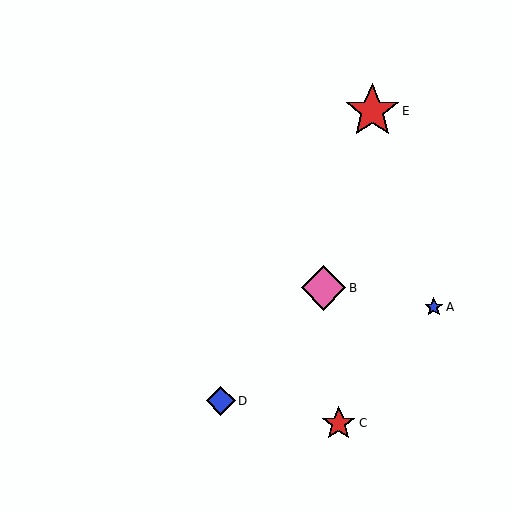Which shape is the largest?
The red star (labeled E) is the largest.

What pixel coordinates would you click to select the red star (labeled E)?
Click at (372, 111) to select the red star E.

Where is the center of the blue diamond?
The center of the blue diamond is at (221, 401).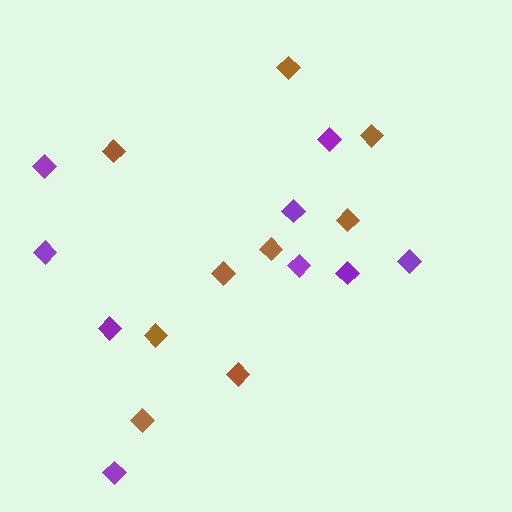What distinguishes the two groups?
There are 2 groups: one group of brown diamonds (9) and one group of purple diamonds (9).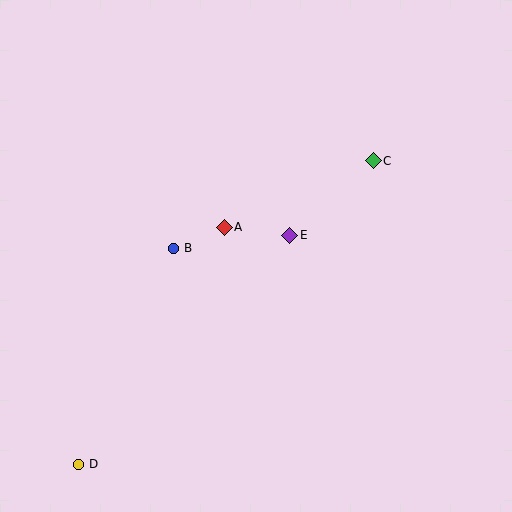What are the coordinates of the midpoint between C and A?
The midpoint between C and A is at (299, 194).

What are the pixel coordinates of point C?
Point C is at (373, 161).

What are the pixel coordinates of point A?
Point A is at (224, 227).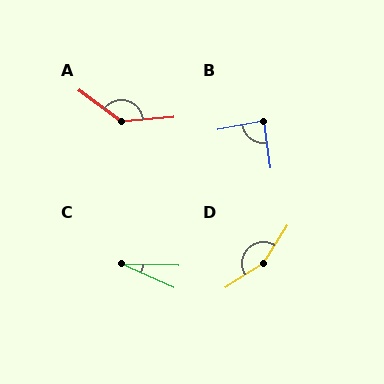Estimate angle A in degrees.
Approximately 139 degrees.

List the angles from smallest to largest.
C (22°), B (87°), A (139°), D (156°).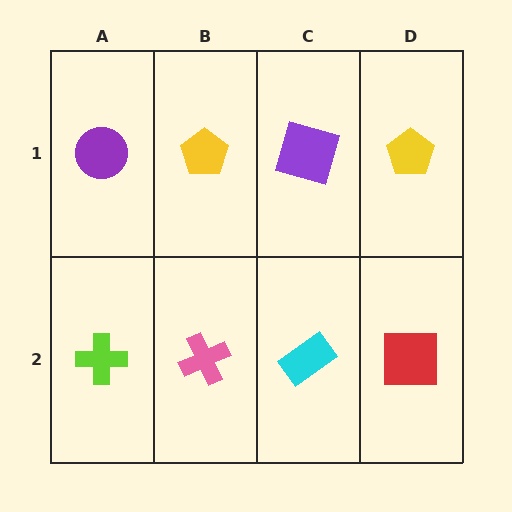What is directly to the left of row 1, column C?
A yellow pentagon.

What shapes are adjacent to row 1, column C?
A cyan rectangle (row 2, column C), a yellow pentagon (row 1, column B), a yellow pentagon (row 1, column D).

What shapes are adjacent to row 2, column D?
A yellow pentagon (row 1, column D), a cyan rectangle (row 2, column C).